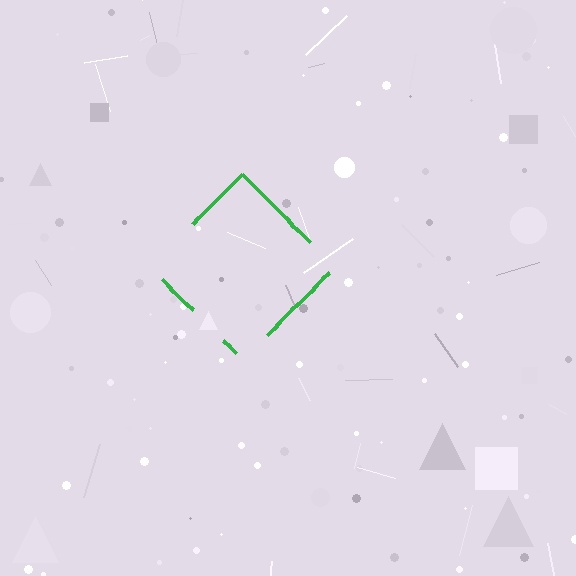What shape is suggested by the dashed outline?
The dashed outline suggests a diamond.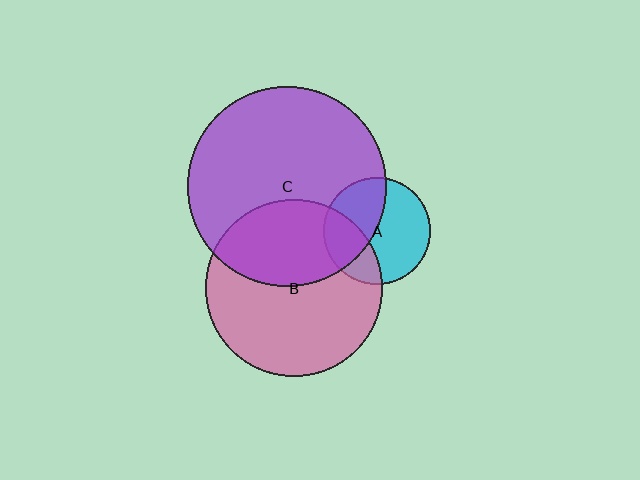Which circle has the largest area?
Circle C (purple).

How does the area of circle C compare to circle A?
Approximately 3.5 times.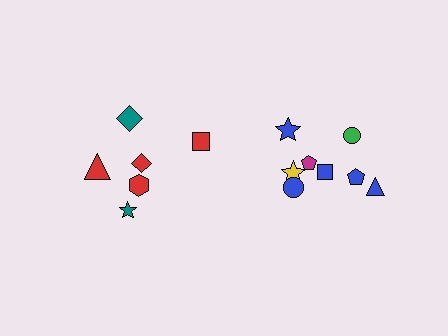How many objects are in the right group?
There are 8 objects.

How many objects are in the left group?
There are 6 objects.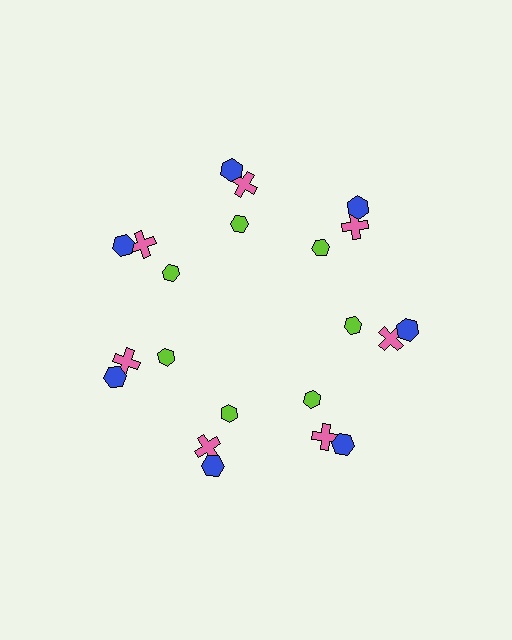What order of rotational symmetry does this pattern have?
This pattern has 7-fold rotational symmetry.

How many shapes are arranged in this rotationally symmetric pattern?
There are 21 shapes, arranged in 7 groups of 3.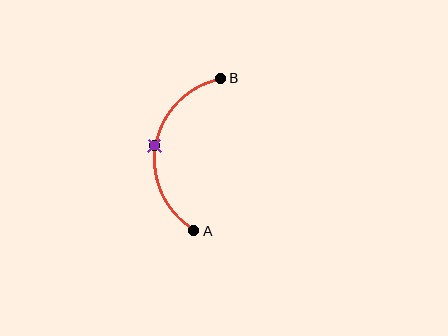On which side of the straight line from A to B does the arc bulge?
The arc bulges to the left of the straight line connecting A and B.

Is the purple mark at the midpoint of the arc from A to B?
Yes. The purple mark lies on the arc at equal arc-length from both A and B — it is the arc midpoint.